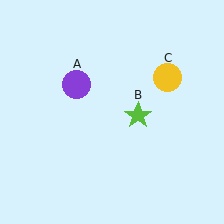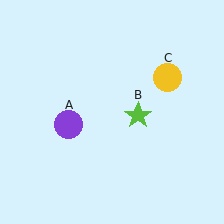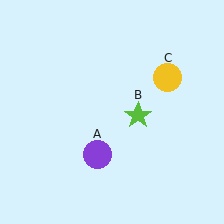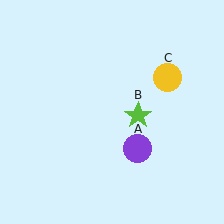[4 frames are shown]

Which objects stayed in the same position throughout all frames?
Lime star (object B) and yellow circle (object C) remained stationary.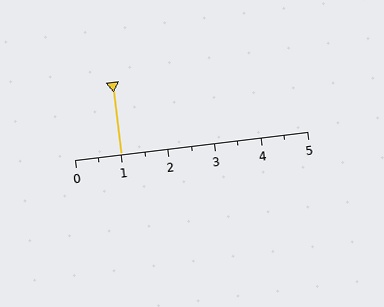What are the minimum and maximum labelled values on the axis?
The axis runs from 0 to 5.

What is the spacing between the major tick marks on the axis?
The major ticks are spaced 1 apart.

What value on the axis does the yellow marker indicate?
The marker indicates approximately 1.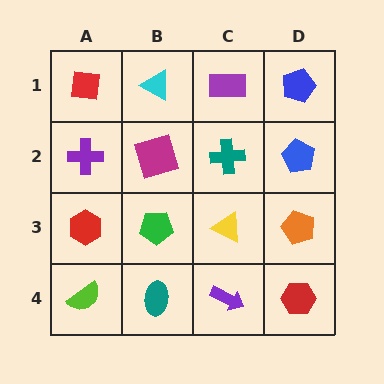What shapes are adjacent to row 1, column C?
A teal cross (row 2, column C), a cyan triangle (row 1, column B), a blue pentagon (row 1, column D).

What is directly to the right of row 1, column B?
A purple rectangle.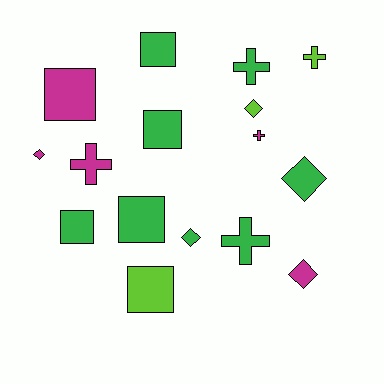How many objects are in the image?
There are 16 objects.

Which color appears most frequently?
Green, with 8 objects.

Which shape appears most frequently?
Square, with 6 objects.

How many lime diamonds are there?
There is 1 lime diamond.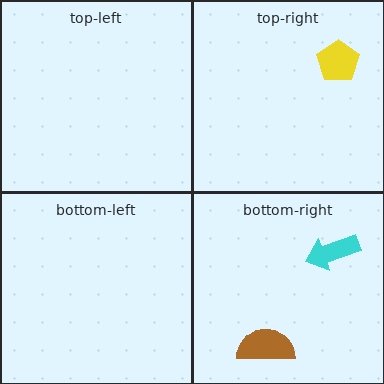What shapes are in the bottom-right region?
The brown semicircle, the cyan arrow.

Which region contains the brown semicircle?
The bottom-right region.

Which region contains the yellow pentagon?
The top-right region.